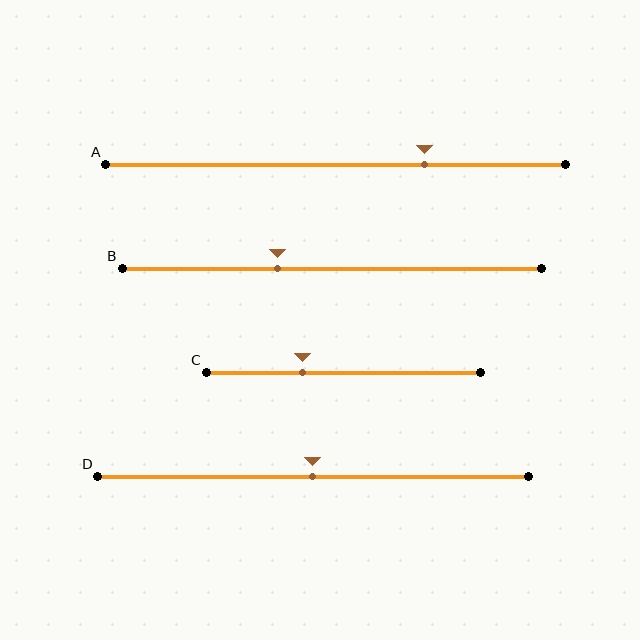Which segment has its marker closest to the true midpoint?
Segment D has its marker closest to the true midpoint.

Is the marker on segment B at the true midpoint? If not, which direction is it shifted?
No, the marker on segment B is shifted to the left by about 13% of the segment length.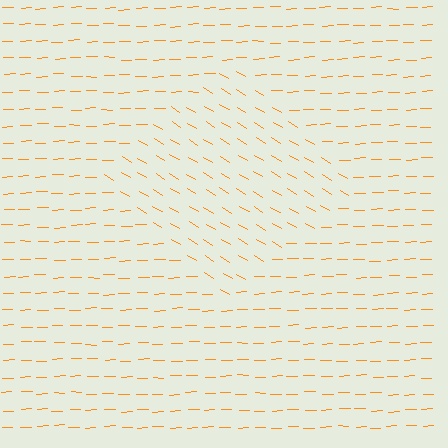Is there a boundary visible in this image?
Yes, there is a texture boundary formed by a change in line orientation.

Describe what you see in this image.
The image is filled with small orange line segments. A diamond region in the image has lines oriented differently from the surrounding lines, creating a visible texture boundary.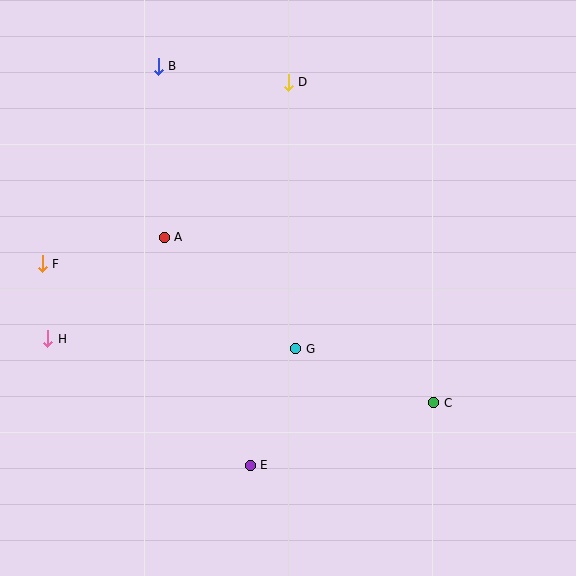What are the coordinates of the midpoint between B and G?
The midpoint between B and G is at (227, 207).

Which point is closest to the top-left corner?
Point B is closest to the top-left corner.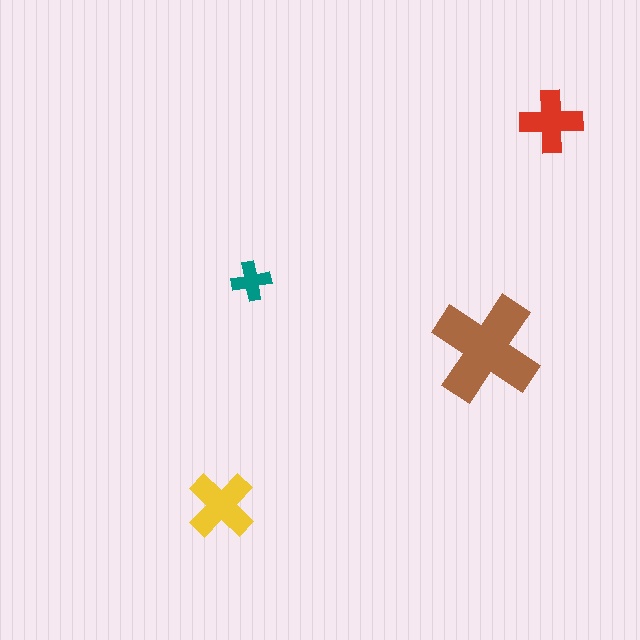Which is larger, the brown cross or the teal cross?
The brown one.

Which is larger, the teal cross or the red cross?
The red one.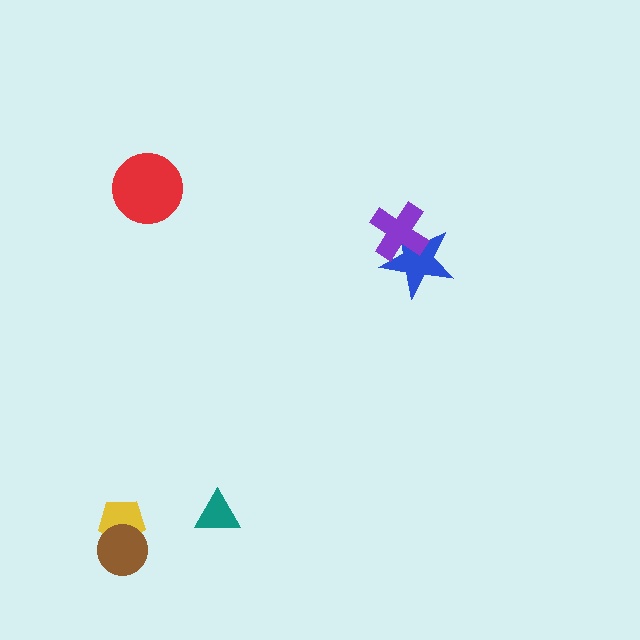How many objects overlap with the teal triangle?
0 objects overlap with the teal triangle.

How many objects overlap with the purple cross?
1 object overlaps with the purple cross.